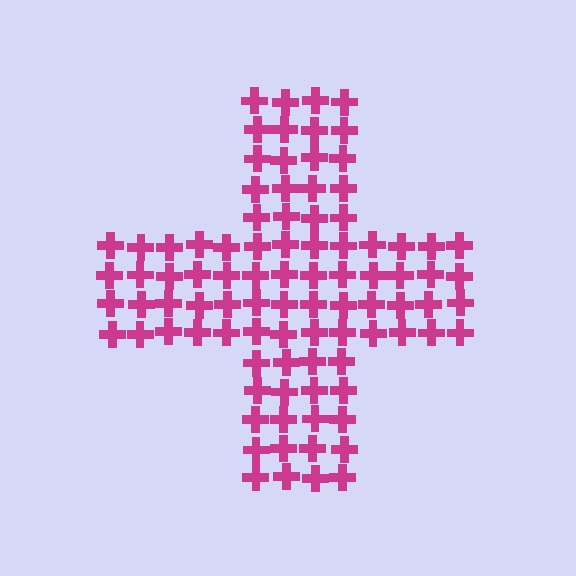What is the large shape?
The large shape is a cross.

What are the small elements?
The small elements are crosses.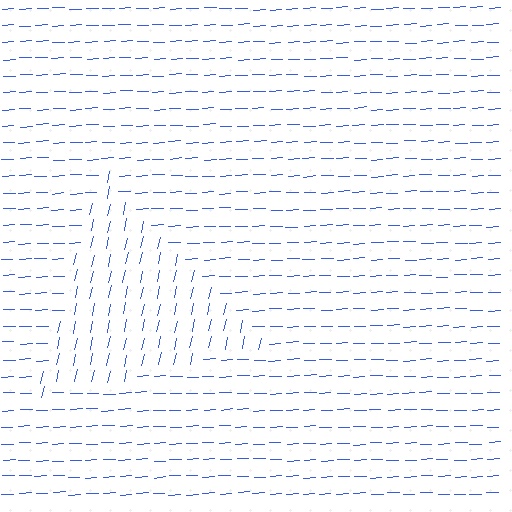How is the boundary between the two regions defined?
The boundary is defined purely by a change in line orientation (approximately 74 degrees difference). All lines are the same color and thickness.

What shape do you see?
I see a triangle.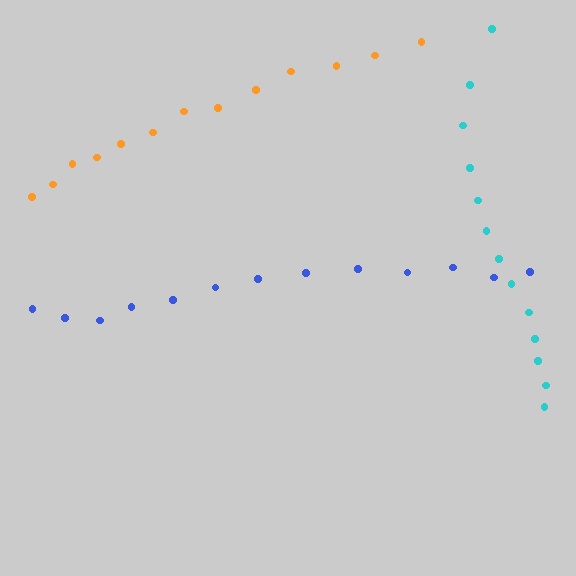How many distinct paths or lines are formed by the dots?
There are 3 distinct paths.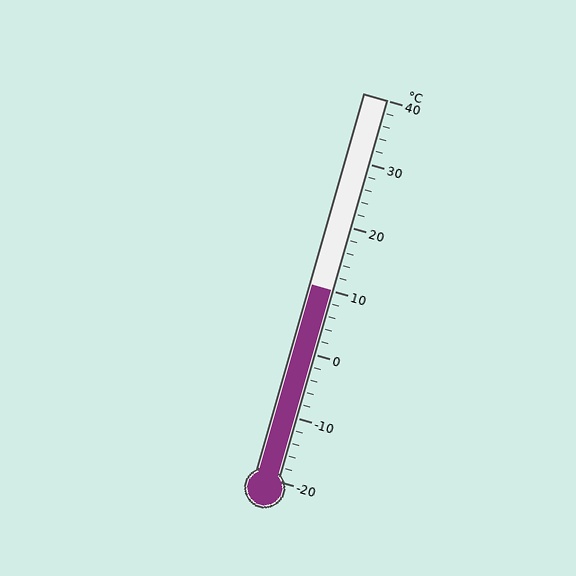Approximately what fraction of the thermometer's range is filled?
The thermometer is filled to approximately 50% of its range.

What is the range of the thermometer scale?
The thermometer scale ranges from -20°C to 40°C.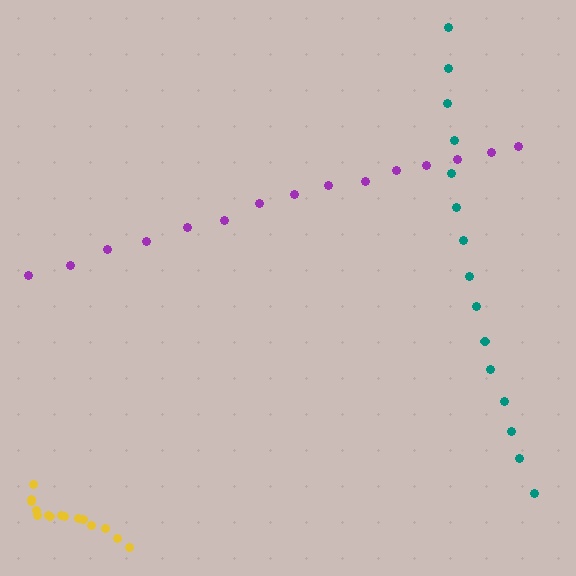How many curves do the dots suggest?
There are 3 distinct paths.